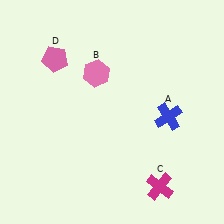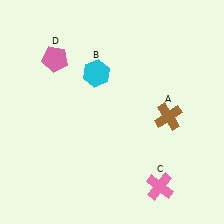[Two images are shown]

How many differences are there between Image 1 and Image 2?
There are 3 differences between the two images.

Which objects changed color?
A changed from blue to brown. B changed from pink to cyan. C changed from magenta to pink.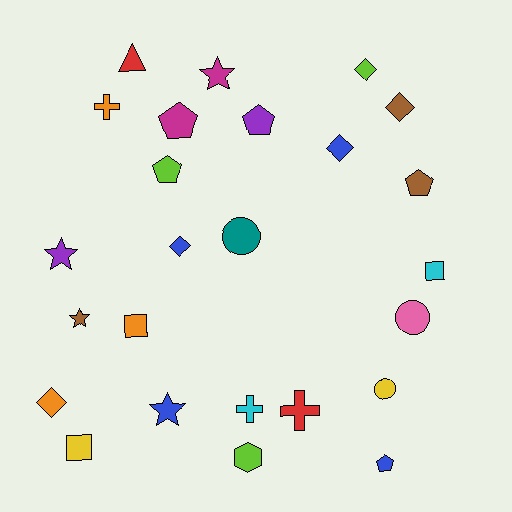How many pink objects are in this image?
There is 1 pink object.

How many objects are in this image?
There are 25 objects.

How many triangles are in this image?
There is 1 triangle.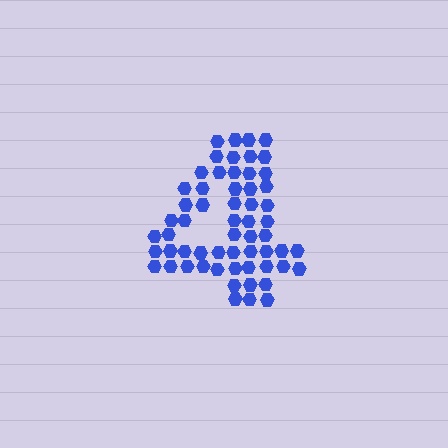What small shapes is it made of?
It is made of small hexagons.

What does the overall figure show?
The overall figure shows the digit 4.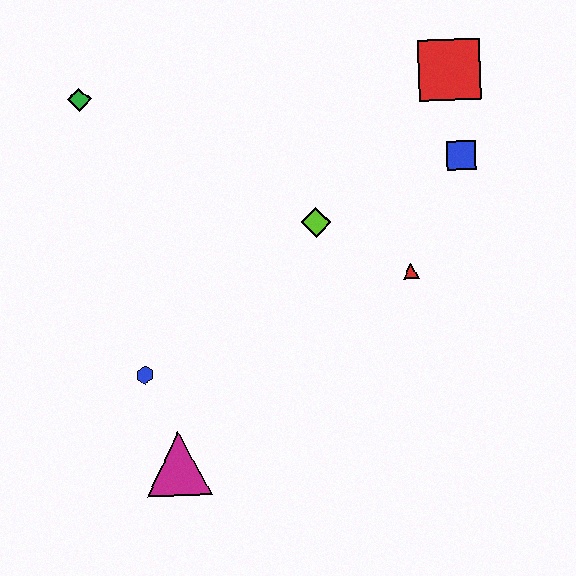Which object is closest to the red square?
The blue square is closest to the red square.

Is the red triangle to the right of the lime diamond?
Yes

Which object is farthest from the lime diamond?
The magenta triangle is farthest from the lime diamond.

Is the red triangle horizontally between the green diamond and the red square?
Yes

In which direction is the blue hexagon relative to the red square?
The blue hexagon is to the left of the red square.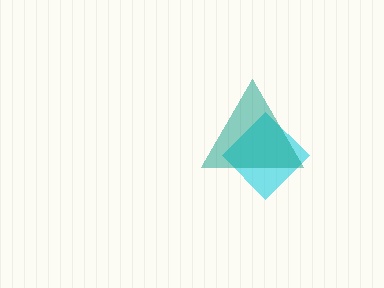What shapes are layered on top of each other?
The layered shapes are: a cyan diamond, a teal triangle.